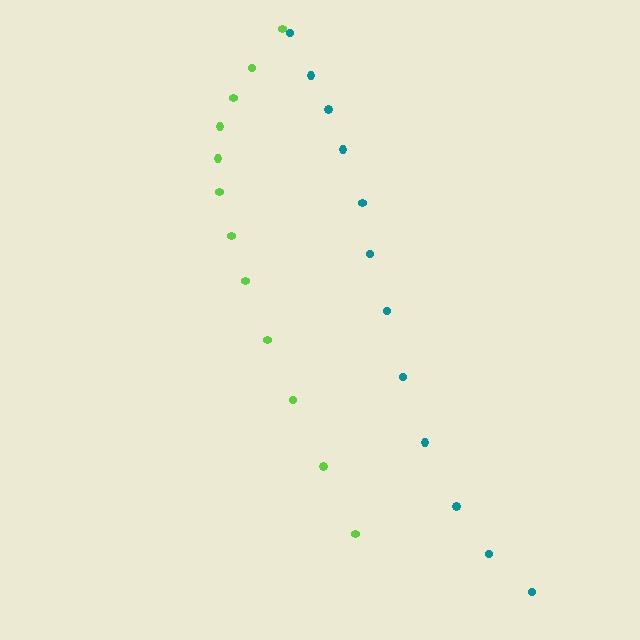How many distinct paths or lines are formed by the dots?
There are 2 distinct paths.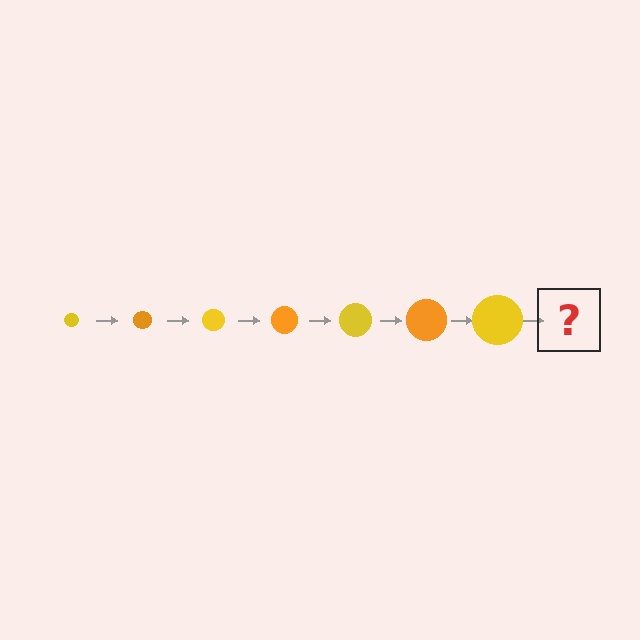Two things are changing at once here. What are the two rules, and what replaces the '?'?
The two rules are that the circle grows larger each step and the color cycles through yellow and orange. The '?' should be an orange circle, larger than the previous one.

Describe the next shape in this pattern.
It should be an orange circle, larger than the previous one.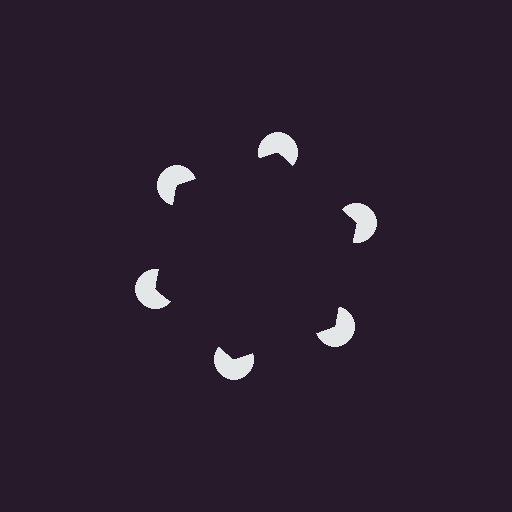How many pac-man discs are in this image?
There are 6 — one at each vertex of the illusory hexagon.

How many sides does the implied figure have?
6 sides.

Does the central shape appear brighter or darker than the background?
It typically appears slightly darker than the background, even though no actual brightness change is drawn.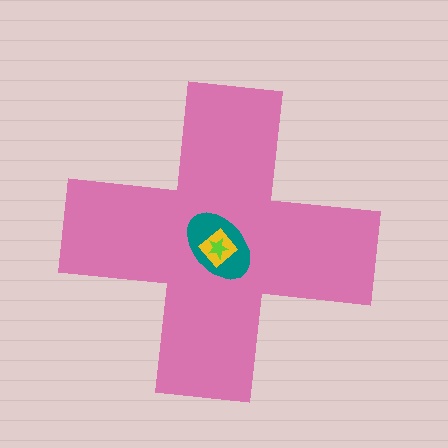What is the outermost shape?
The pink cross.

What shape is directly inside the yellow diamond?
The lime star.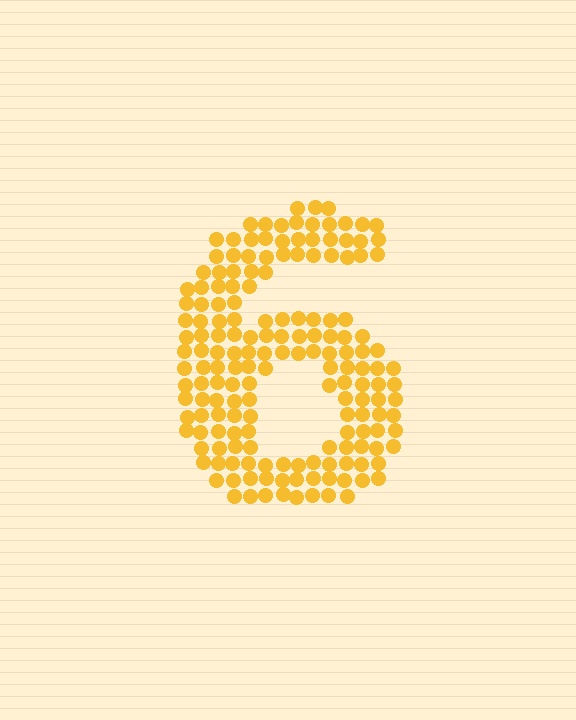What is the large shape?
The large shape is the digit 6.